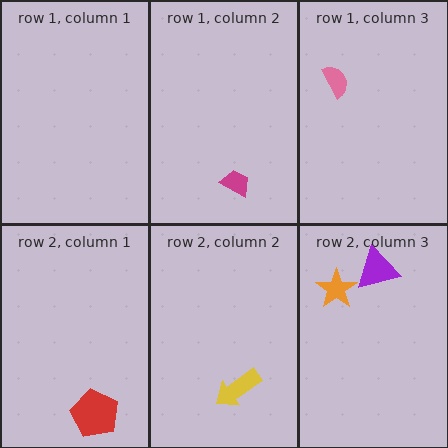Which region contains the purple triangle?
The row 2, column 3 region.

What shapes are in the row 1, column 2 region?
The magenta trapezoid.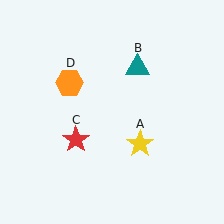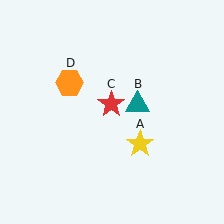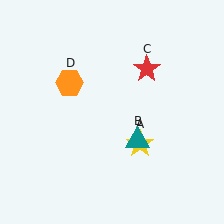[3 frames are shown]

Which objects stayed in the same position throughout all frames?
Yellow star (object A) and orange hexagon (object D) remained stationary.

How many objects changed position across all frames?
2 objects changed position: teal triangle (object B), red star (object C).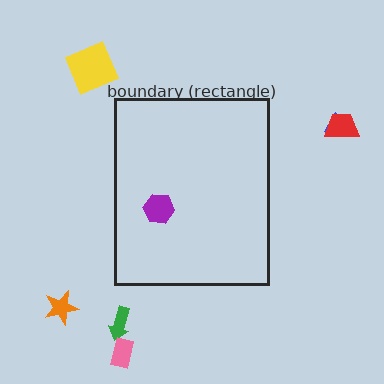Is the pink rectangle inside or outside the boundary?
Outside.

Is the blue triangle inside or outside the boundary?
Outside.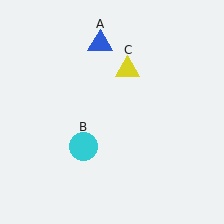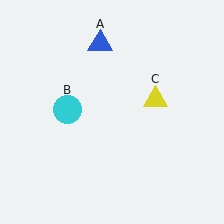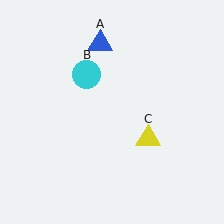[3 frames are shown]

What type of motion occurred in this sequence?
The cyan circle (object B), yellow triangle (object C) rotated clockwise around the center of the scene.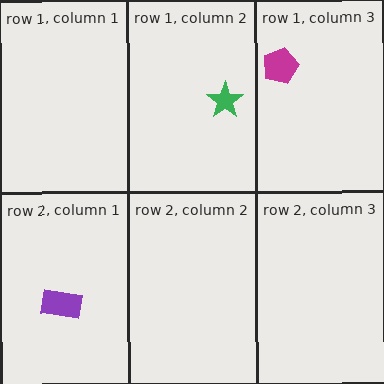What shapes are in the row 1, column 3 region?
The magenta pentagon.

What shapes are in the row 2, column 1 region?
The purple rectangle.